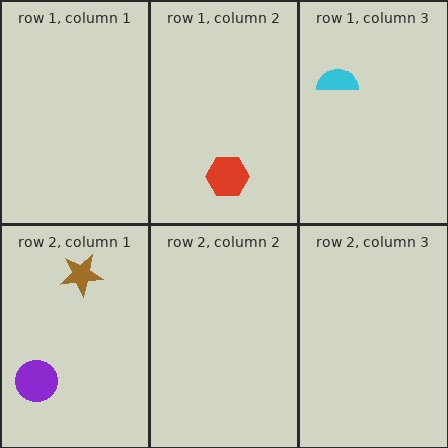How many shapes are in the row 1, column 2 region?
1.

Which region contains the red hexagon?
The row 1, column 2 region.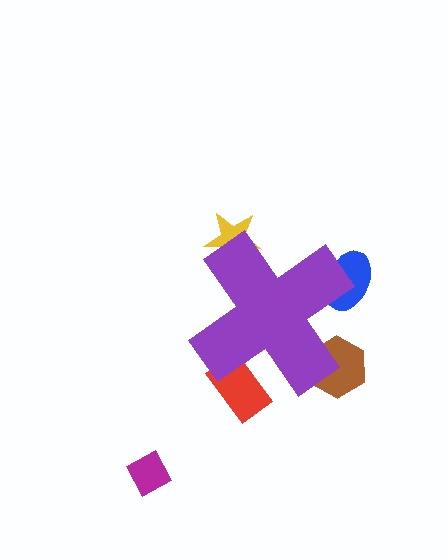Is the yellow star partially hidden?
Yes, the yellow star is partially hidden behind the purple cross.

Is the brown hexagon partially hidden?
Yes, the brown hexagon is partially hidden behind the purple cross.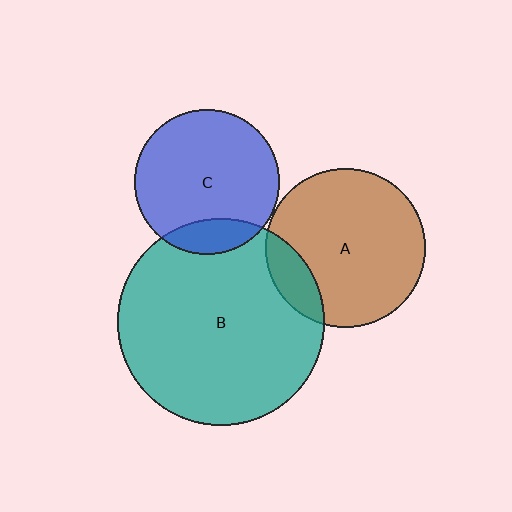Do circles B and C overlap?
Yes.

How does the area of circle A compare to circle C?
Approximately 1.2 times.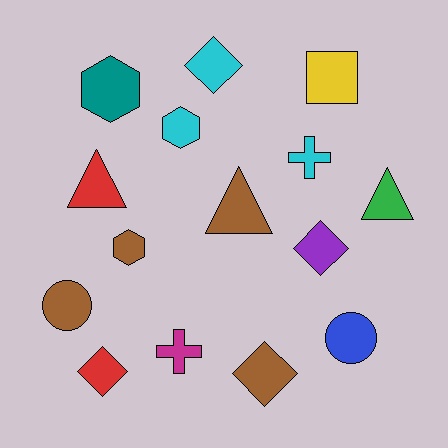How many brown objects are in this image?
There are 4 brown objects.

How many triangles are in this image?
There are 3 triangles.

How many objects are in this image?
There are 15 objects.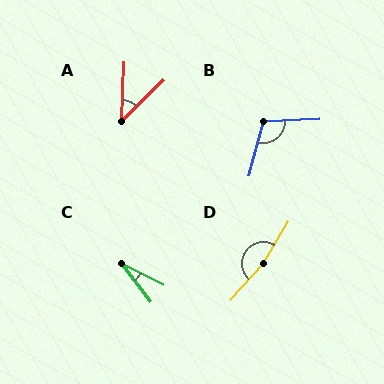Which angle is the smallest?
C, at approximately 26 degrees.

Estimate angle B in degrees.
Approximately 107 degrees.